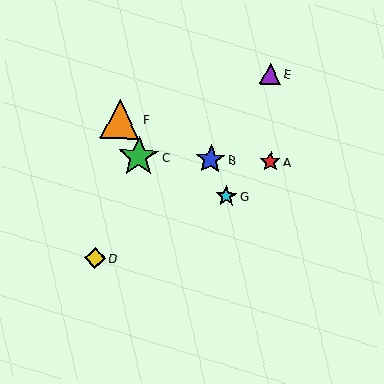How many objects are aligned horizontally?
3 objects (A, B, C) are aligned horizontally.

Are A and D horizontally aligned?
No, A is at y≈162 and D is at y≈258.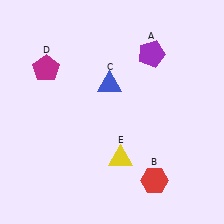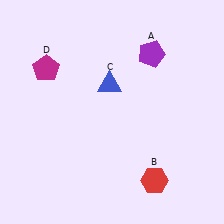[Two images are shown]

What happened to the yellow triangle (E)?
The yellow triangle (E) was removed in Image 2. It was in the bottom-right area of Image 1.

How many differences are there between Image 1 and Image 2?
There is 1 difference between the two images.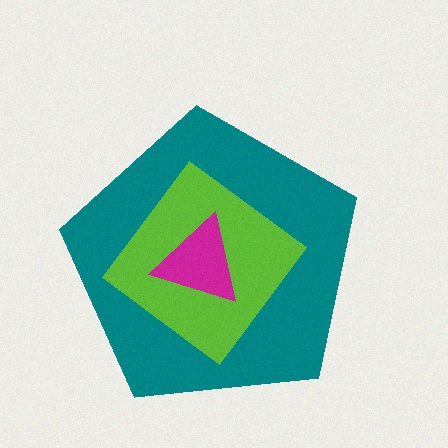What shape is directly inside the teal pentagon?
The lime diamond.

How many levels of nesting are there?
3.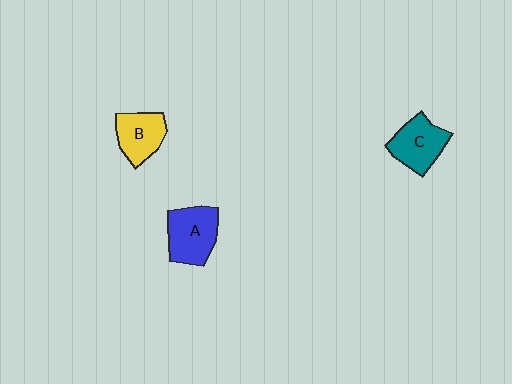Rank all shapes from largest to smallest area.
From largest to smallest: A (blue), C (teal), B (yellow).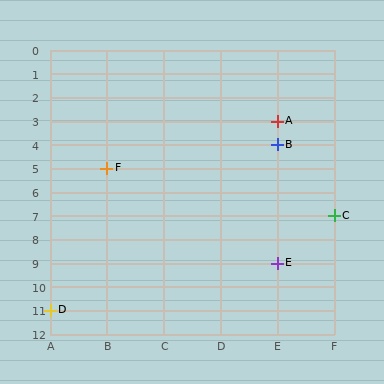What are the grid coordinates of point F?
Point F is at grid coordinates (B, 5).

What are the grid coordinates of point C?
Point C is at grid coordinates (F, 7).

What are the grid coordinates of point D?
Point D is at grid coordinates (A, 11).